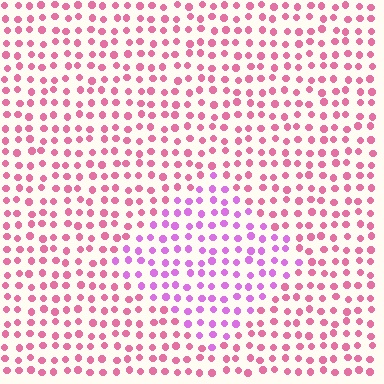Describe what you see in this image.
The image is filled with small pink elements in a uniform arrangement. A diamond-shaped region is visible where the elements are tinted to a slightly different hue, forming a subtle color boundary.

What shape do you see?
I see a diamond.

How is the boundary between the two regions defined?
The boundary is defined purely by a slight shift in hue (about 40 degrees). Spacing, size, and orientation are identical on both sides.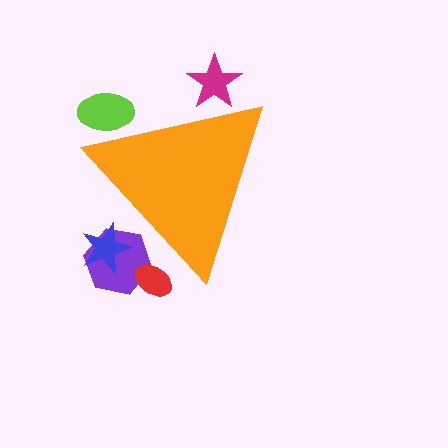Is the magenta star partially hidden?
Yes, the magenta star is partially hidden behind the orange triangle.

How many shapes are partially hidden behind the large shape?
5 shapes are partially hidden.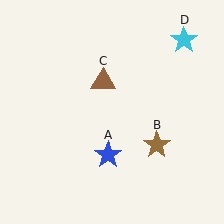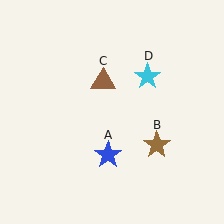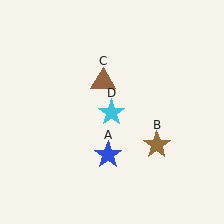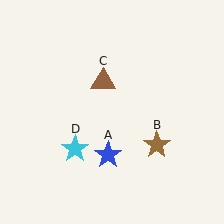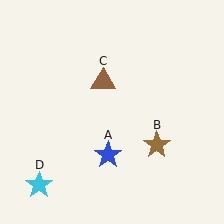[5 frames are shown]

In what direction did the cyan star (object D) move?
The cyan star (object D) moved down and to the left.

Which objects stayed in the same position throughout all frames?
Blue star (object A) and brown star (object B) and brown triangle (object C) remained stationary.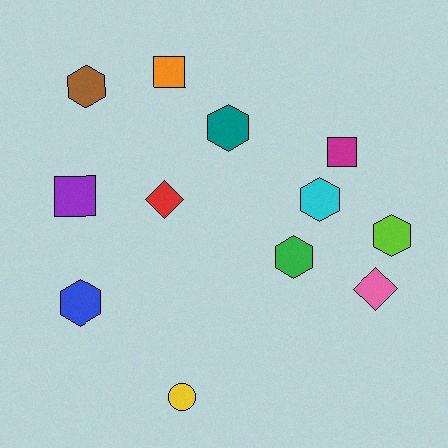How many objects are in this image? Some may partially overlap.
There are 12 objects.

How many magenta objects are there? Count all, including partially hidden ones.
There is 1 magenta object.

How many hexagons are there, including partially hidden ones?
There are 6 hexagons.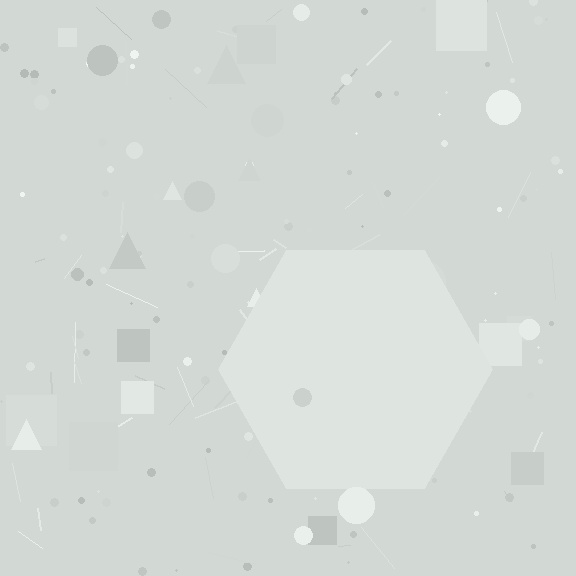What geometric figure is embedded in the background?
A hexagon is embedded in the background.